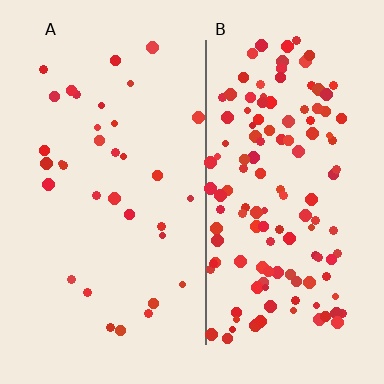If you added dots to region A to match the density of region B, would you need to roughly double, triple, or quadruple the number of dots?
Approximately quadruple.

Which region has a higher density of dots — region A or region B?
B (the right).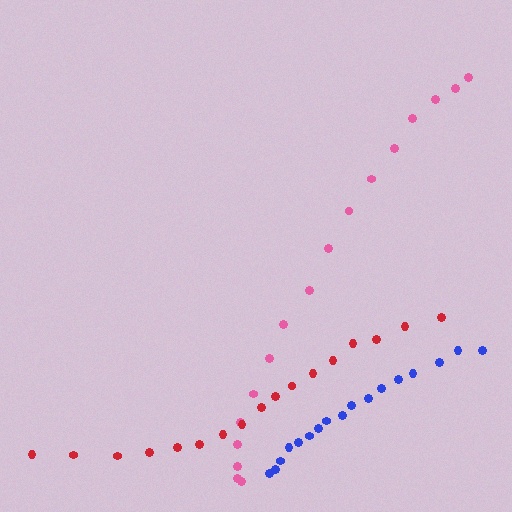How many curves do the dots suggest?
There are 3 distinct paths.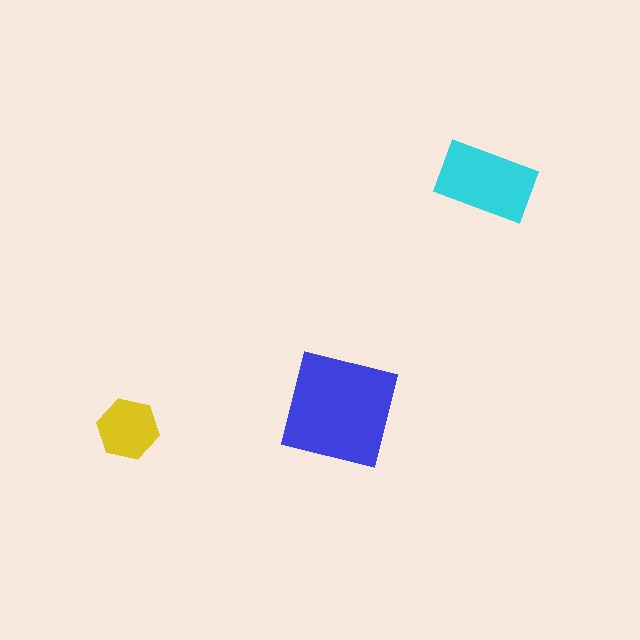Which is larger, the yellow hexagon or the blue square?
The blue square.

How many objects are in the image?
There are 3 objects in the image.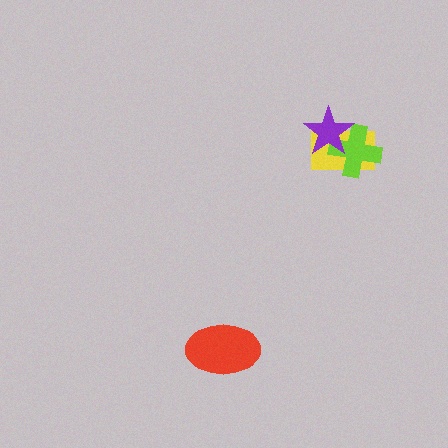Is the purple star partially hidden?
No, no other shape covers it.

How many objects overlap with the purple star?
2 objects overlap with the purple star.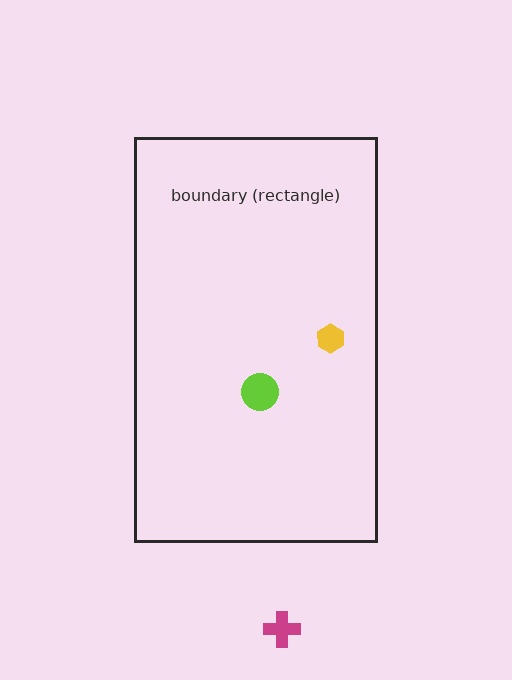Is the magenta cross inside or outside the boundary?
Outside.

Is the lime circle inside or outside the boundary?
Inside.